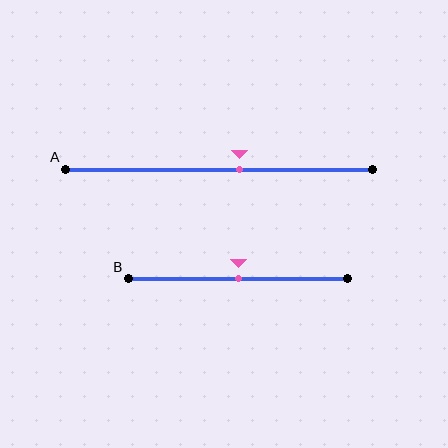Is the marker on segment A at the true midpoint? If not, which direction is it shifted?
No, the marker on segment A is shifted to the right by about 7% of the segment length.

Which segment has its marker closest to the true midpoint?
Segment B has its marker closest to the true midpoint.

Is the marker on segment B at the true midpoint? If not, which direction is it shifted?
Yes, the marker on segment B is at the true midpoint.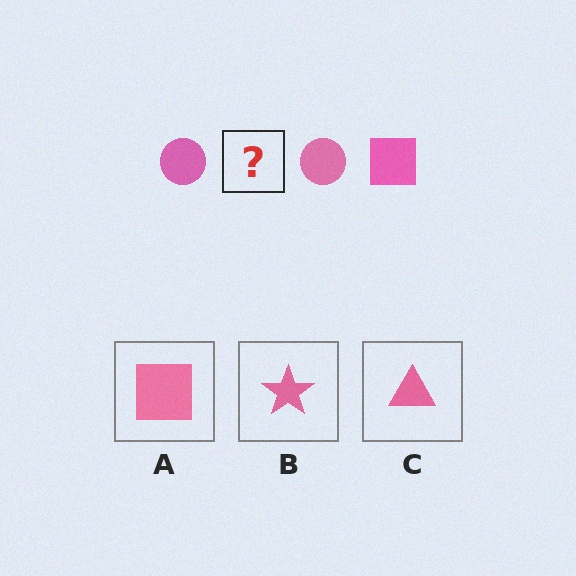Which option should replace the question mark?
Option A.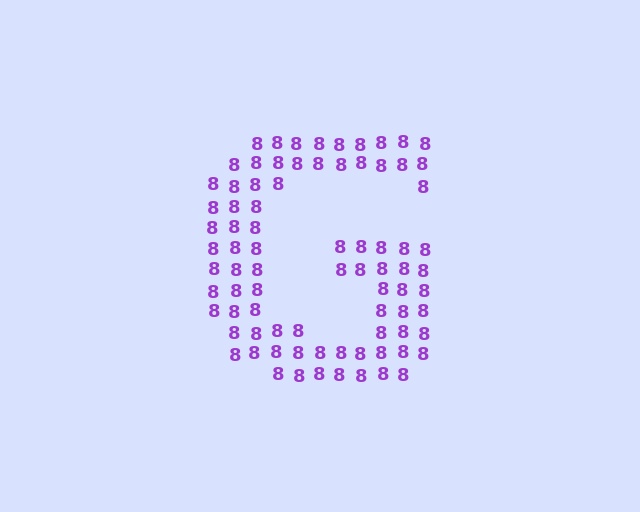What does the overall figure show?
The overall figure shows the letter G.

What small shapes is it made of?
It is made of small digit 8's.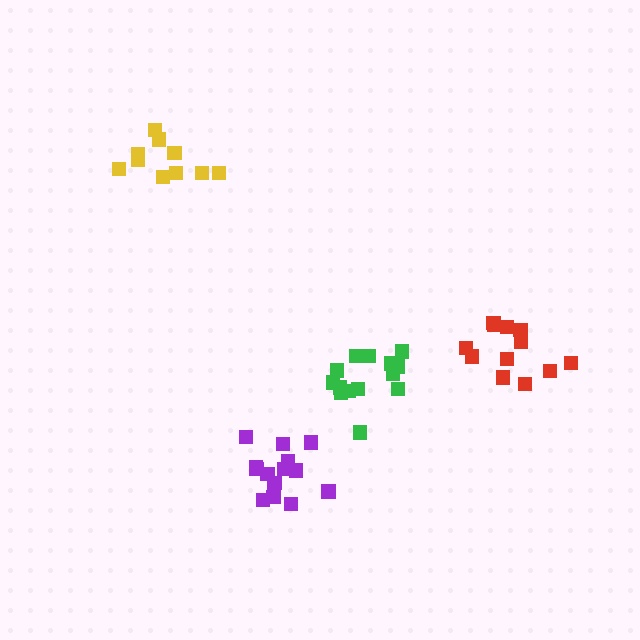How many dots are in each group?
Group 1: 10 dots, Group 2: 14 dots, Group 3: 12 dots, Group 4: 14 dots (50 total).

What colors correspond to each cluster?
The clusters are colored: yellow, green, red, purple.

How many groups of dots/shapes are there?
There are 4 groups.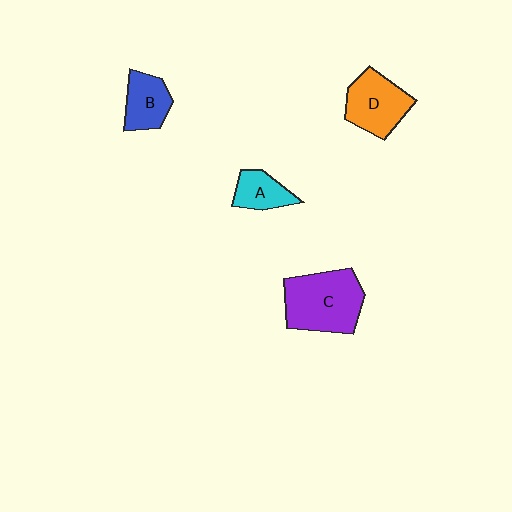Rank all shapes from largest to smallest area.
From largest to smallest: C (purple), D (orange), B (blue), A (cyan).